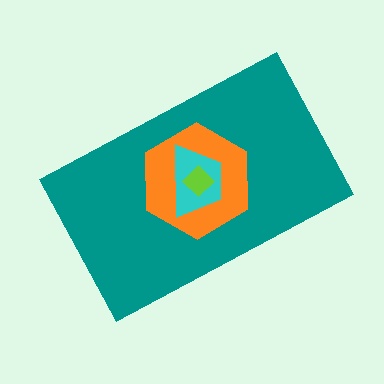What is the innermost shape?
The lime diamond.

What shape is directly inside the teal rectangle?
The orange hexagon.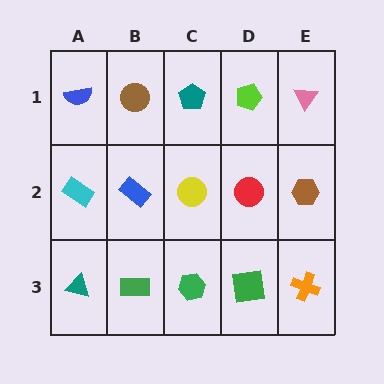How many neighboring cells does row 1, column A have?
2.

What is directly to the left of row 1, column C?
A brown circle.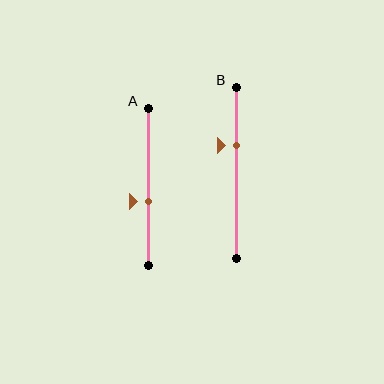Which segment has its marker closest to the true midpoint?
Segment A has its marker closest to the true midpoint.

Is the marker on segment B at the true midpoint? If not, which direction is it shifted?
No, the marker on segment B is shifted upward by about 16% of the segment length.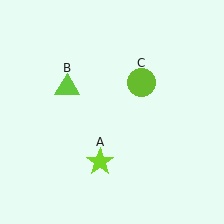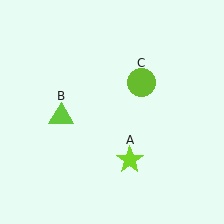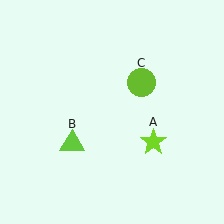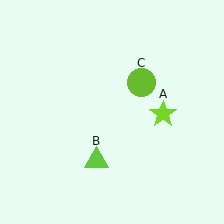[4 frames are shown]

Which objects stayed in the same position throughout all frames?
Lime circle (object C) remained stationary.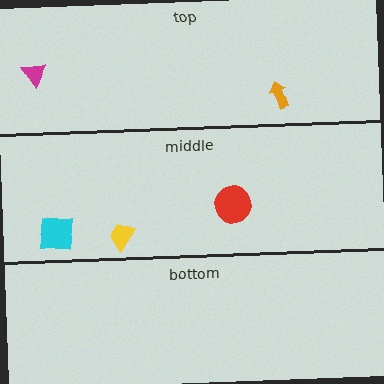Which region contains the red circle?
The middle region.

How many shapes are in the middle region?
3.